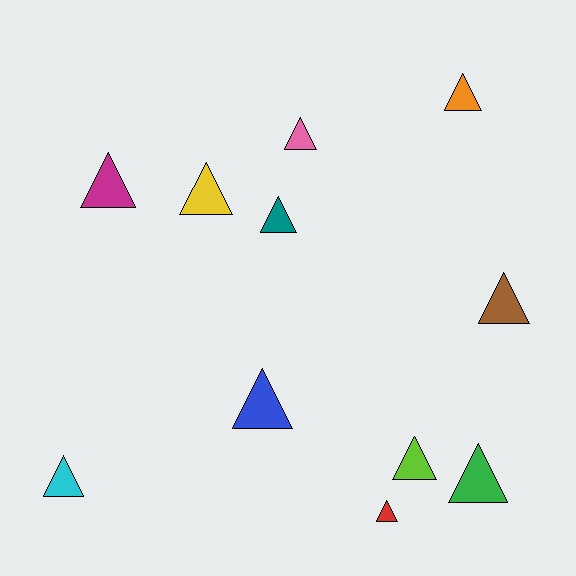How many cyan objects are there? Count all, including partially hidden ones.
There is 1 cyan object.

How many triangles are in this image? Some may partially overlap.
There are 11 triangles.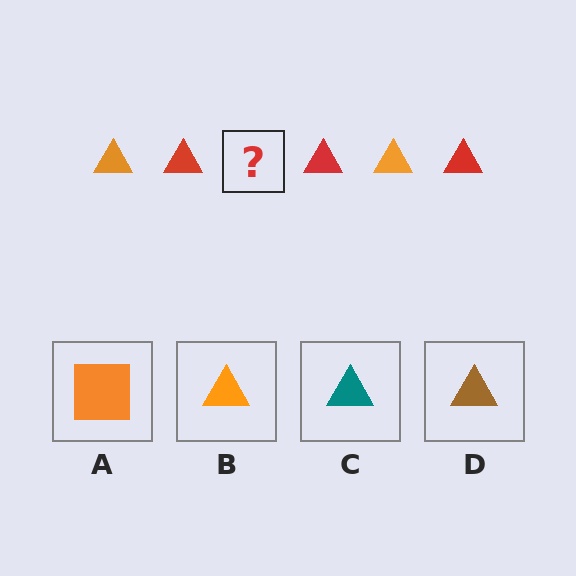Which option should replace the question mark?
Option B.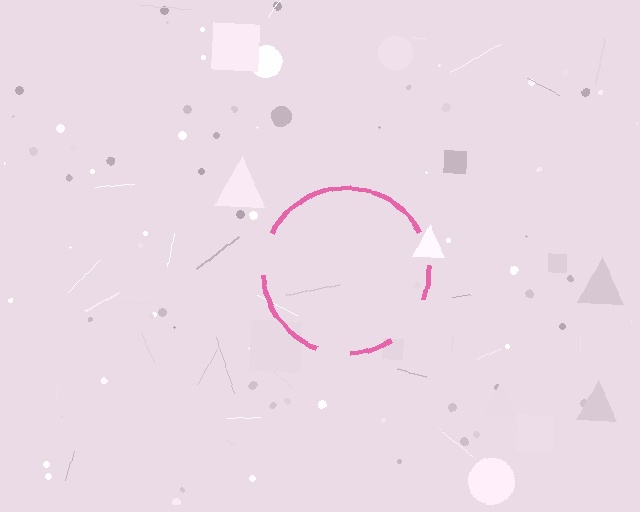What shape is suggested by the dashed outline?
The dashed outline suggests a circle.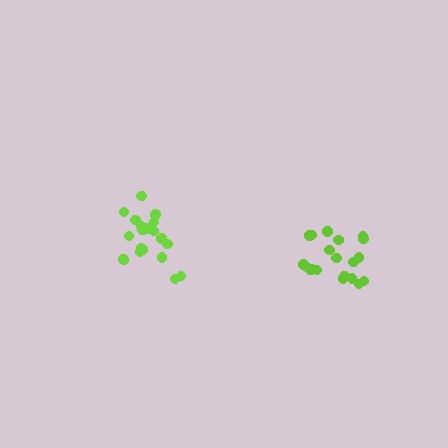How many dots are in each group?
Group 1: 20 dots, Group 2: 20 dots (40 total).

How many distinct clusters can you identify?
There are 2 distinct clusters.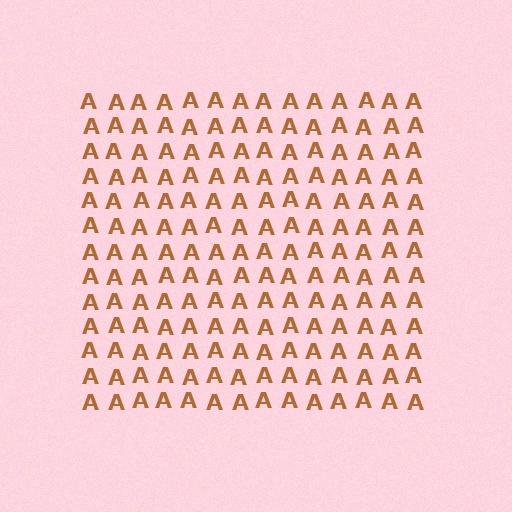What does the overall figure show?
The overall figure shows a square.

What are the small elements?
The small elements are letter A's.